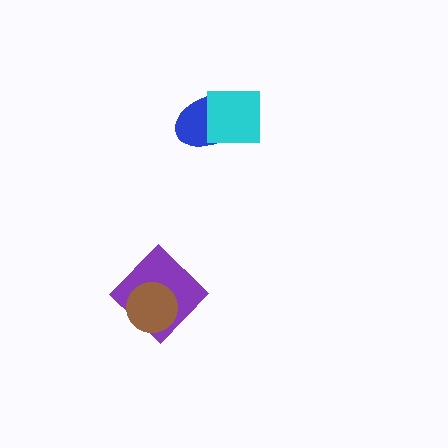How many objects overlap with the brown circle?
1 object overlaps with the brown circle.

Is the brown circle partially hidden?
No, no other shape covers it.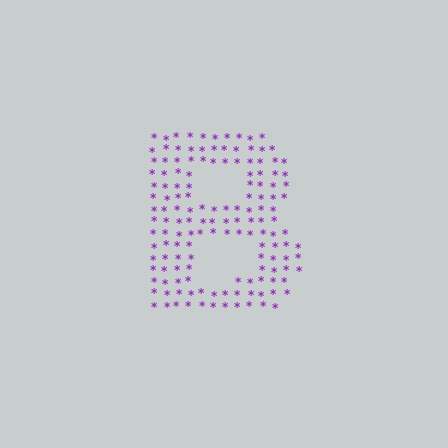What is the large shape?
The large shape is the letter B.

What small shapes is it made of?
It is made of small asterisks.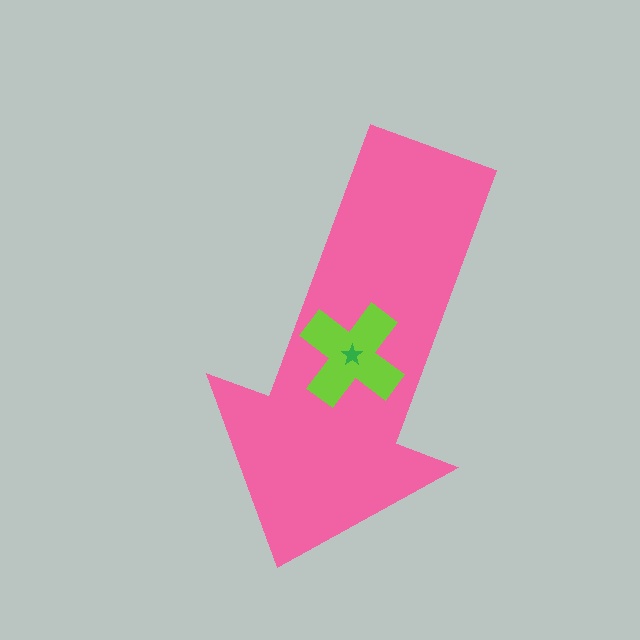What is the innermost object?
The green star.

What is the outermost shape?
The pink arrow.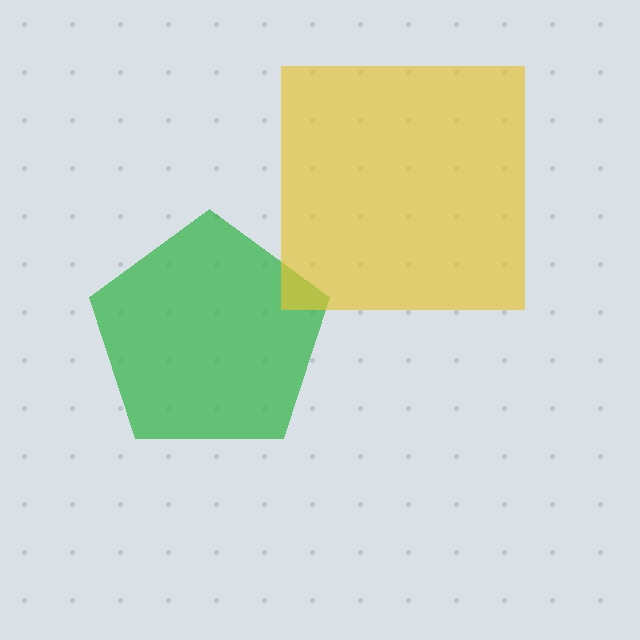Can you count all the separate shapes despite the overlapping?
Yes, there are 2 separate shapes.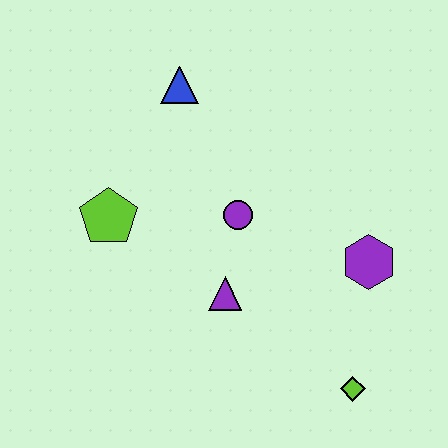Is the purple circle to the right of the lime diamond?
No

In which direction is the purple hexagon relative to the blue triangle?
The purple hexagon is to the right of the blue triangle.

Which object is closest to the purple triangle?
The purple circle is closest to the purple triangle.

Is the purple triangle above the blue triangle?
No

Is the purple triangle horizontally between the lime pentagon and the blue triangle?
No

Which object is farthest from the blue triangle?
The lime diamond is farthest from the blue triangle.